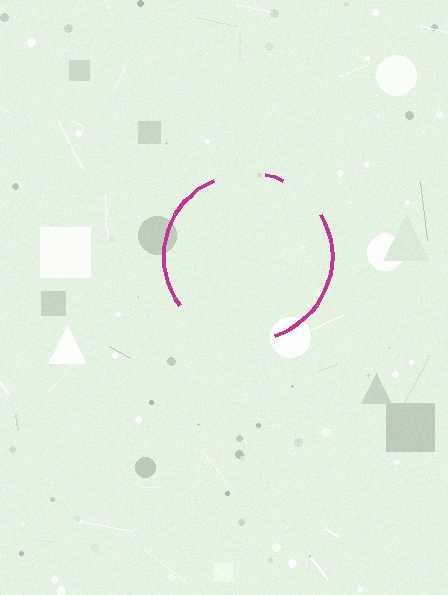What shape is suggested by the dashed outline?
The dashed outline suggests a circle.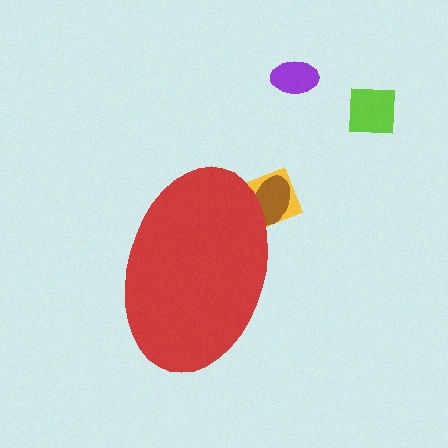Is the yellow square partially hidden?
Yes, the yellow square is partially hidden behind the red ellipse.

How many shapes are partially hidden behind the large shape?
2 shapes are partially hidden.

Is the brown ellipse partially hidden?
Yes, the brown ellipse is partially hidden behind the red ellipse.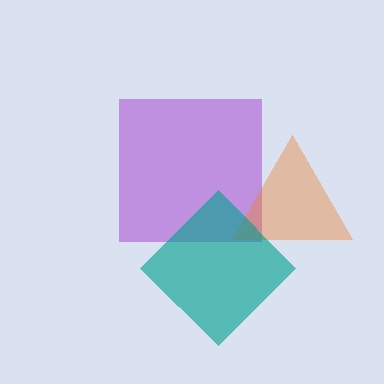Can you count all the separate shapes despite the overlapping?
Yes, there are 3 separate shapes.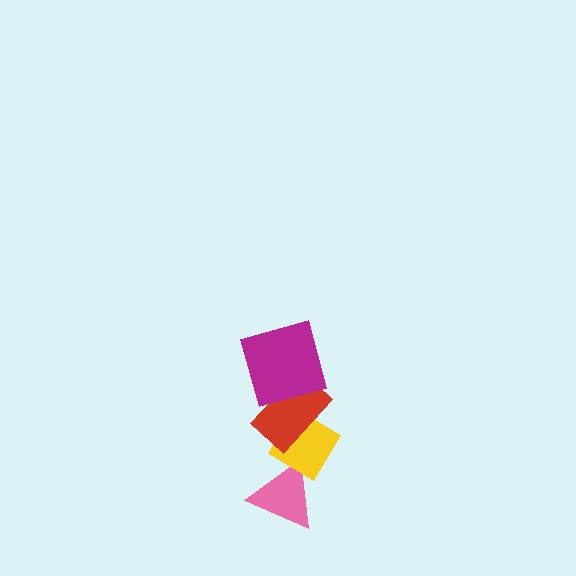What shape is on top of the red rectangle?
The magenta square is on top of the red rectangle.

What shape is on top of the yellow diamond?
The red rectangle is on top of the yellow diamond.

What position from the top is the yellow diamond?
The yellow diamond is 3rd from the top.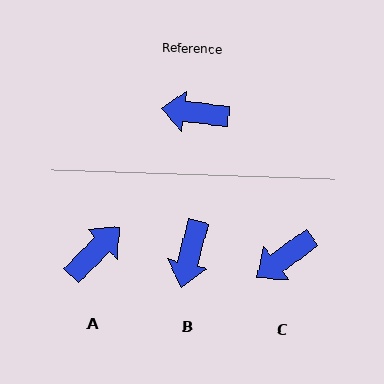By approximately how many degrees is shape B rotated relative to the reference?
Approximately 83 degrees counter-clockwise.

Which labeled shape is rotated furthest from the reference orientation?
A, about 128 degrees away.